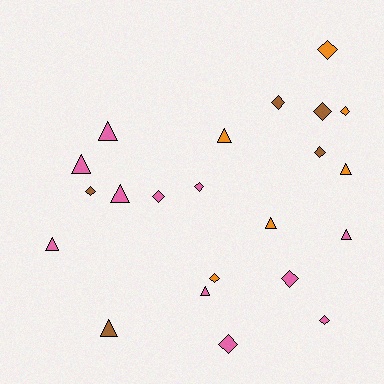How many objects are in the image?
There are 22 objects.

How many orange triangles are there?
There are 3 orange triangles.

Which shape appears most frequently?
Diamond, with 12 objects.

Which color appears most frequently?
Pink, with 11 objects.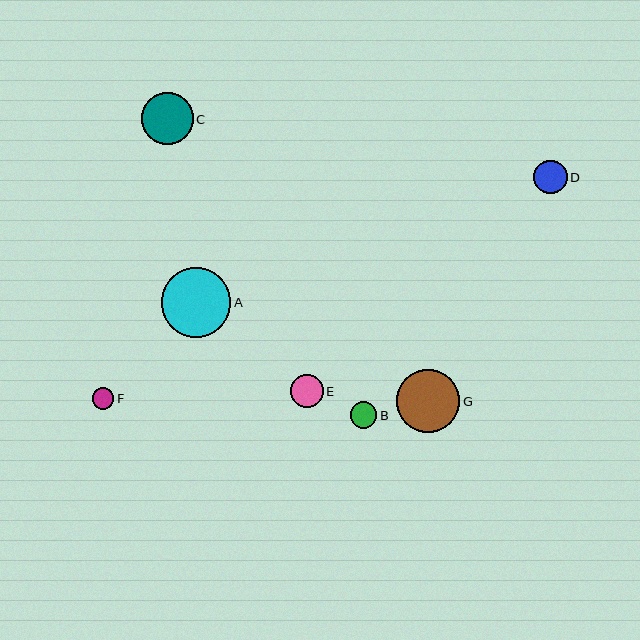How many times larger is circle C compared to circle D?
Circle C is approximately 1.6 times the size of circle D.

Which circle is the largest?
Circle A is the largest with a size of approximately 70 pixels.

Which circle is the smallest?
Circle F is the smallest with a size of approximately 22 pixels.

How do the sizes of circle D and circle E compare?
Circle D and circle E are approximately the same size.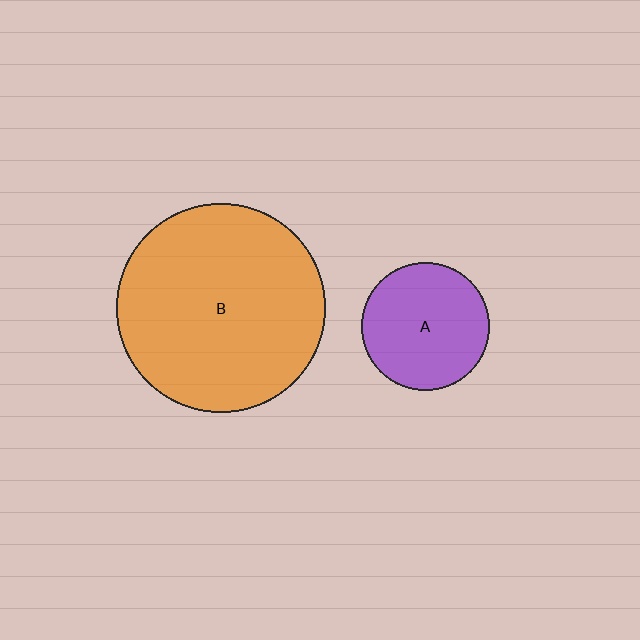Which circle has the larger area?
Circle B (orange).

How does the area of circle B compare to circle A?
Approximately 2.7 times.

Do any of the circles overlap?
No, none of the circles overlap.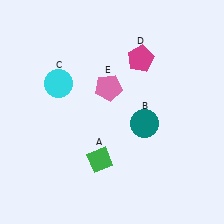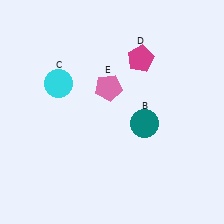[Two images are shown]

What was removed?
The green diamond (A) was removed in Image 2.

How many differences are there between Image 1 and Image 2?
There is 1 difference between the two images.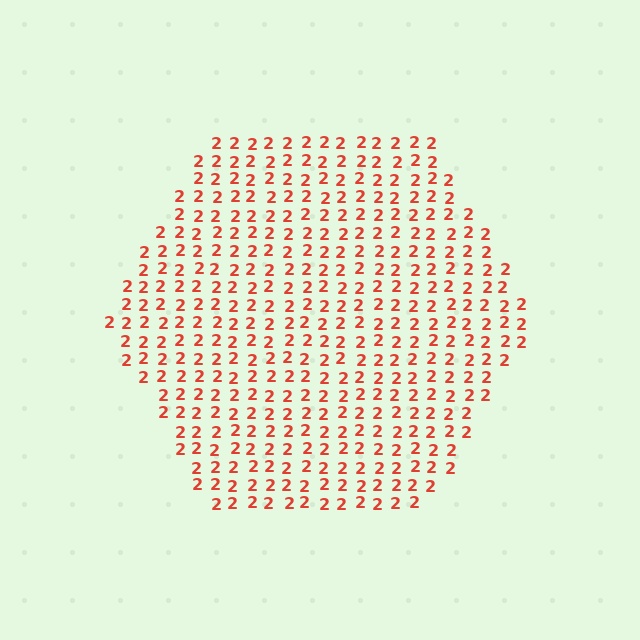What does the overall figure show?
The overall figure shows a hexagon.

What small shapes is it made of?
It is made of small digit 2's.